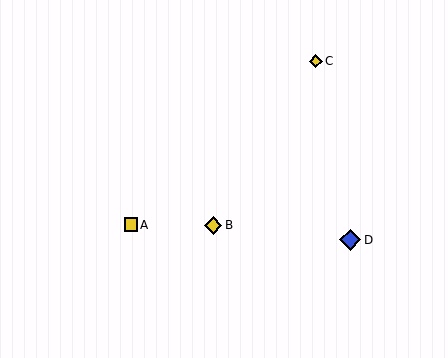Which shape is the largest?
The blue diamond (labeled D) is the largest.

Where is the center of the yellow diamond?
The center of the yellow diamond is at (213, 225).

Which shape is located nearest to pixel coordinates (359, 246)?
The blue diamond (labeled D) at (350, 240) is nearest to that location.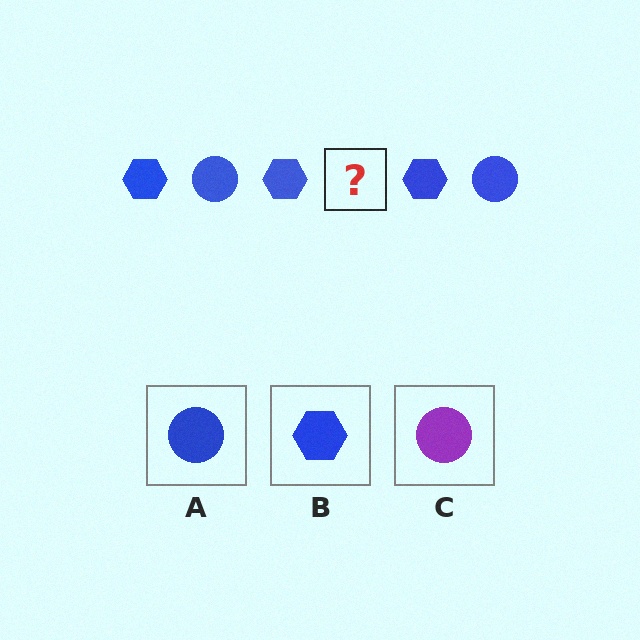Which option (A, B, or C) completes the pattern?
A.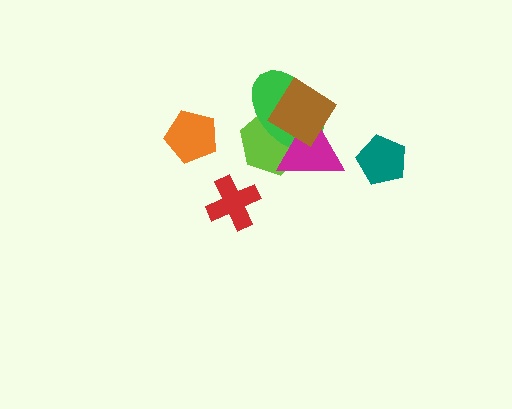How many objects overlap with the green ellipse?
3 objects overlap with the green ellipse.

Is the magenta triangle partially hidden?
Yes, it is partially covered by another shape.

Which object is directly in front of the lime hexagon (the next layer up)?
The green ellipse is directly in front of the lime hexagon.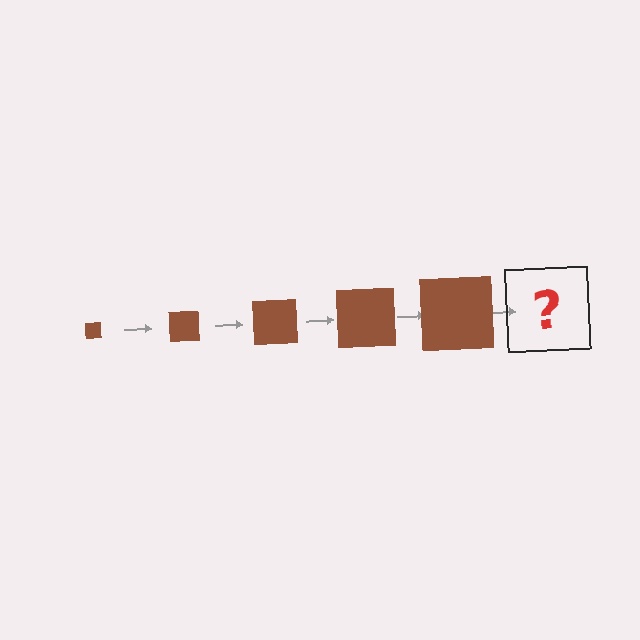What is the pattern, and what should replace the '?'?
The pattern is that the square gets progressively larger each step. The '?' should be a brown square, larger than the previous one.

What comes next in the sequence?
The next element should be a brown square, larger than the previous one.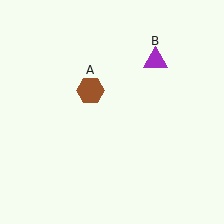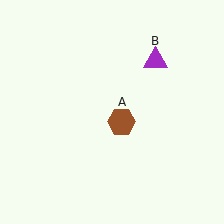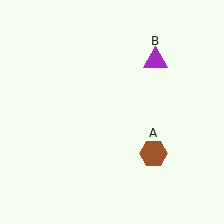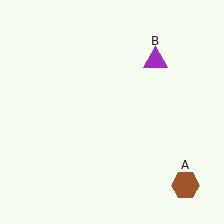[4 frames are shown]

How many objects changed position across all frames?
1 object changed position: brown hexagon (object A).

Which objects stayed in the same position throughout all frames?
Purple triangle (object B) remained stationary.